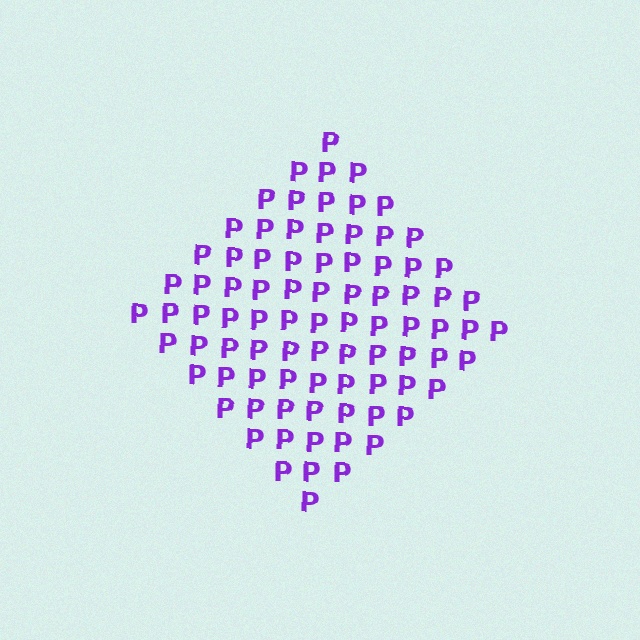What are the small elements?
The small elements are letter P's.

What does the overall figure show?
The overall figure shows a diamond.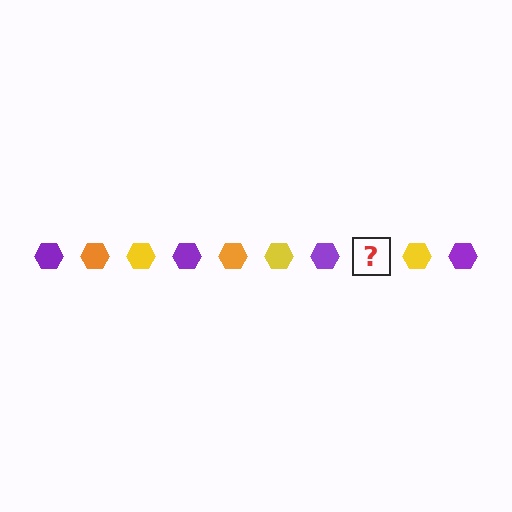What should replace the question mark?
The question mark should be replaced with an orange hexagon.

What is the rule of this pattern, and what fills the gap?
The rule is that the pattern cycles through purple, orange, yellow hexagons. The gap should be filled with an orange hexagon.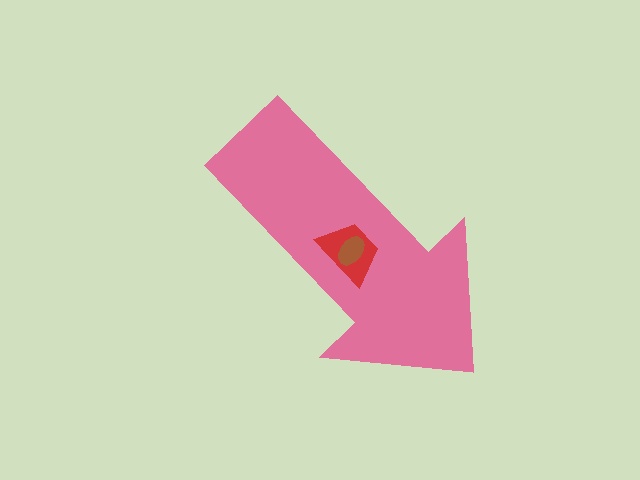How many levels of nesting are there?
3.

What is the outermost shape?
The pink arrow.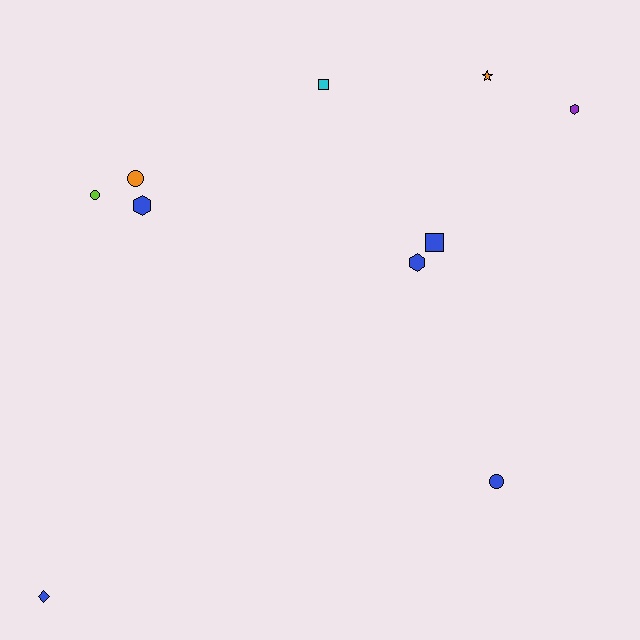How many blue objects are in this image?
There are 5 blue objects.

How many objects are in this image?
There are 10 objects.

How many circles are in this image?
There are 3 circles.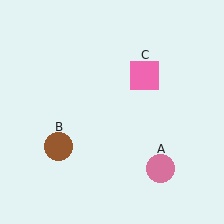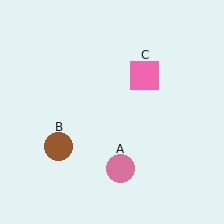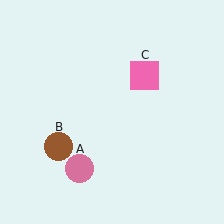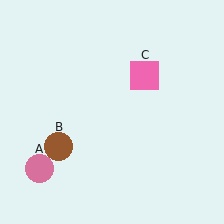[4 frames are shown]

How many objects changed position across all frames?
1 object changed position: pink circle (object A).